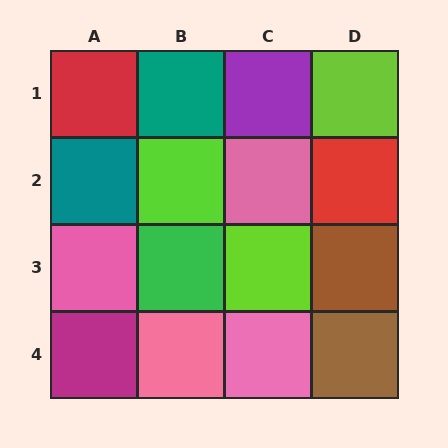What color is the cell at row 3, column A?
Pink.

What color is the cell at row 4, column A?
Magenta.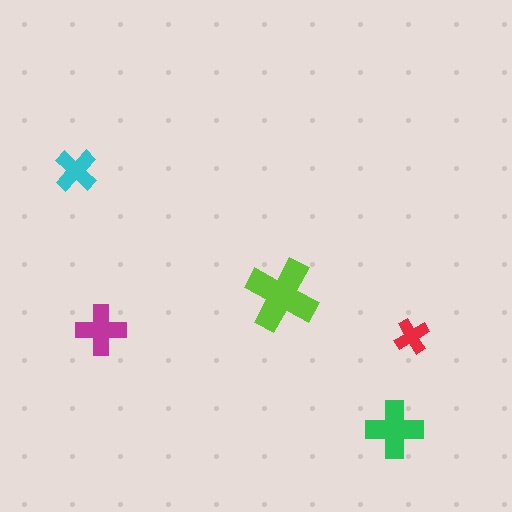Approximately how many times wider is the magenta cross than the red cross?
About 1.5 times wider.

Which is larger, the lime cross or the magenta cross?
The lime one.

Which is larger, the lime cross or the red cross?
The lime one.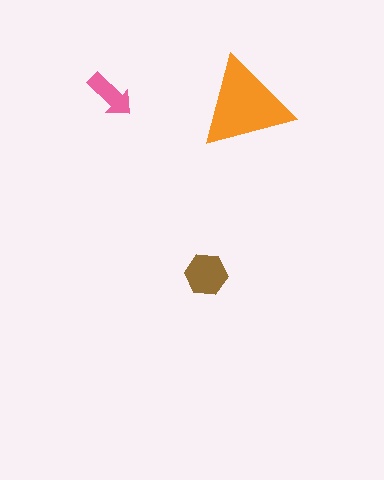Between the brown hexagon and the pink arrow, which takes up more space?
The brown hexagon.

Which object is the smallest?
The pink arrow.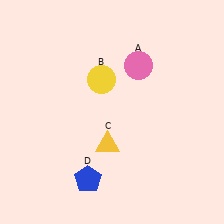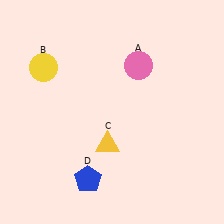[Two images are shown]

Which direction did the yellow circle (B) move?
The yellow circle (B) moved left.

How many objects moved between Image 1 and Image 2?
1 object moved between the two images.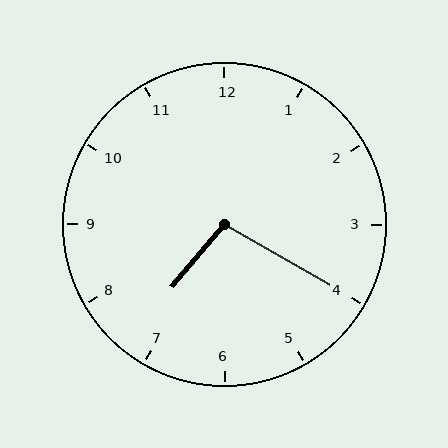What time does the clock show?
7:20.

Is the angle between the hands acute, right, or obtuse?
It is obtuse.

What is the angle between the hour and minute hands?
Approximately 100 degrees.